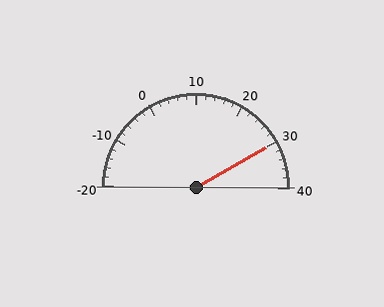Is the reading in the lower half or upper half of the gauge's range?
The reading is in the upper half of the range (-20 to 40).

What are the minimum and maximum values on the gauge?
The gauge ranges from -20 to 40.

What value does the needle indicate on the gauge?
The needle indicates approximately 30.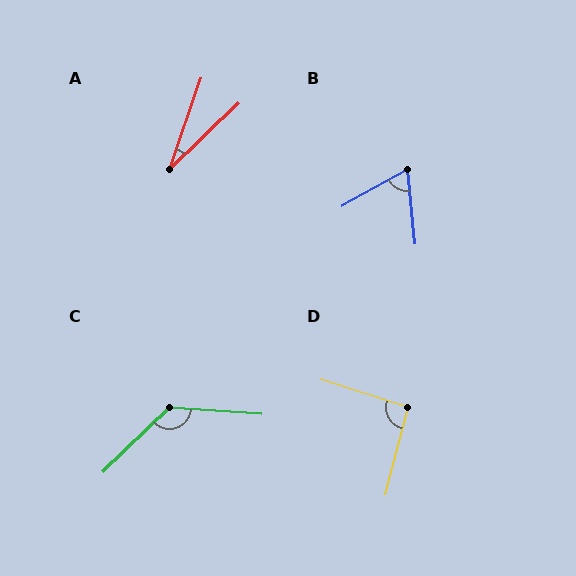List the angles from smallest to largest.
A (27°), B (66°), D (93°), C (132°).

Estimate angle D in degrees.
Approximately 93 degrees.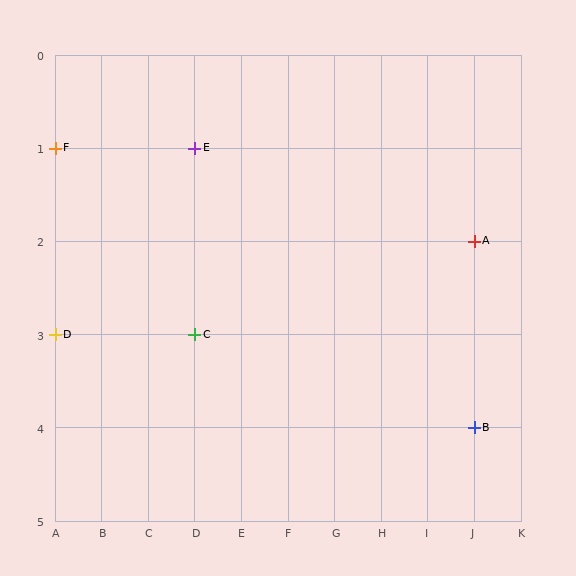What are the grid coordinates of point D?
Point D is at grid coordinates (A, 3).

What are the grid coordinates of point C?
Point C is at grid coordinates (D, 3).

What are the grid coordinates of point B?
Point B is at grid coordinates (J, 4).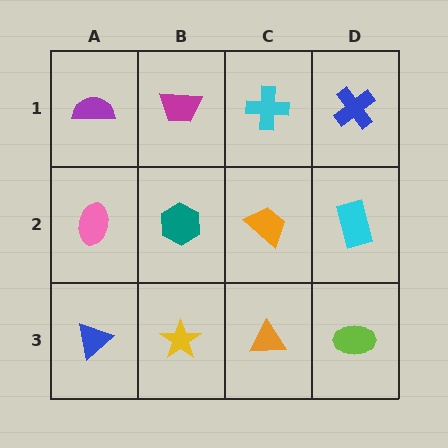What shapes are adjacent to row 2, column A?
A purple semicircle (row 1, column A), a blue triangle (row 3, column A), a teal hexagon (row 2, column B).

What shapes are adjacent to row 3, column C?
An orange trapezoid (row 2, column C), a yellow star (row 3, column B), a lime ellipse (row 3, column D).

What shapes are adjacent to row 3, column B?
A teal hexagon (row 2, column B), a blue triangle (row 3, column A), an orange triangle (row 3, column C).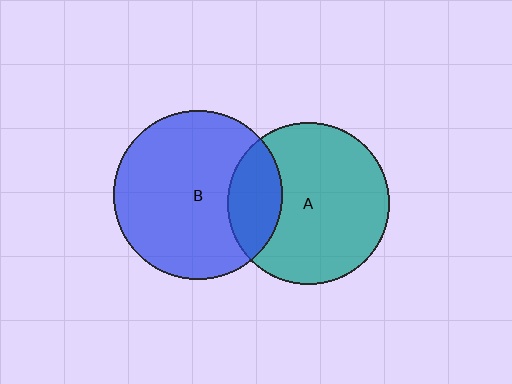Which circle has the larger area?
Circle B (blue).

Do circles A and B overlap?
Yes.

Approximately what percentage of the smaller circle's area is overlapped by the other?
Approximately 25%.